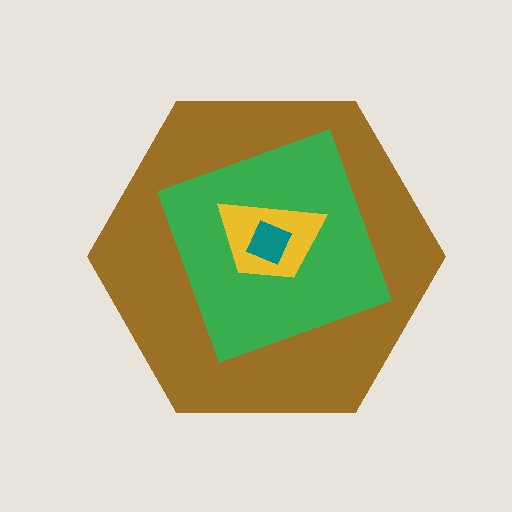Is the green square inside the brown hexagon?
Yes.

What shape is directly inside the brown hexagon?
The green square.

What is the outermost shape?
The brown hexagon.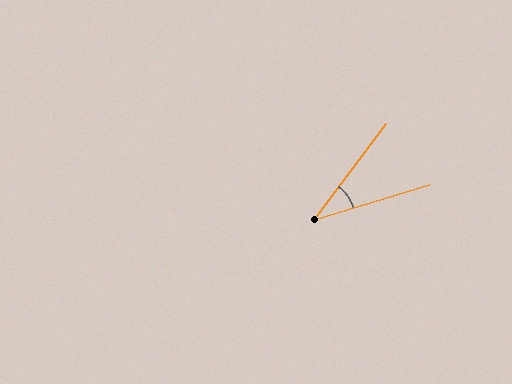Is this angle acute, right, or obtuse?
It is acute.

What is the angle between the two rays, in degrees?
Approximately 36 degrees.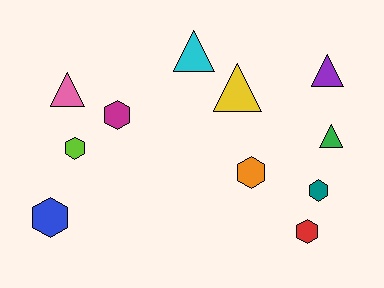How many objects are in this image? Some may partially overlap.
There are 11 objects.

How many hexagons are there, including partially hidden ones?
There are 6 hexagons.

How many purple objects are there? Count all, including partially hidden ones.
There is 1 purple object.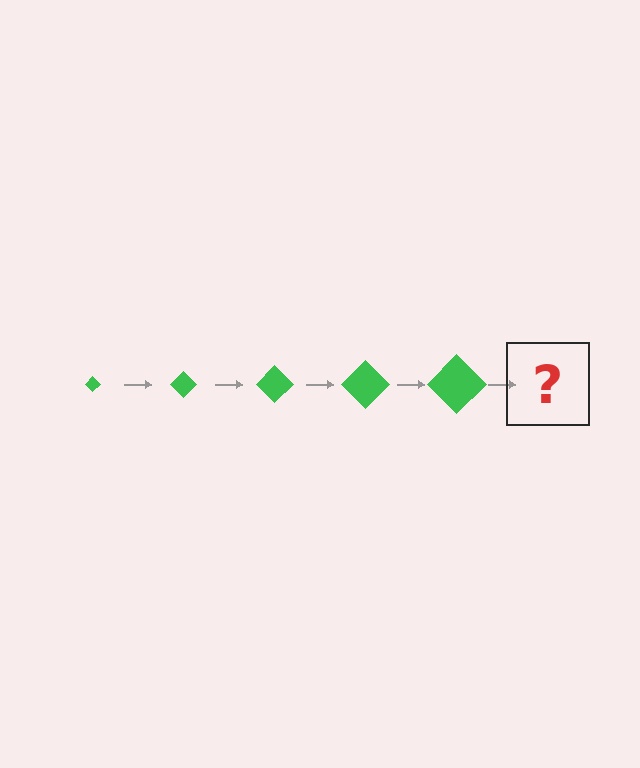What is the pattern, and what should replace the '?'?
The pattern is that the diamond gets progressively larger each step. The '?' should be a green diamond, larger than the previous one.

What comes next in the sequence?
The next element should be a green diamond, larger than the previous one.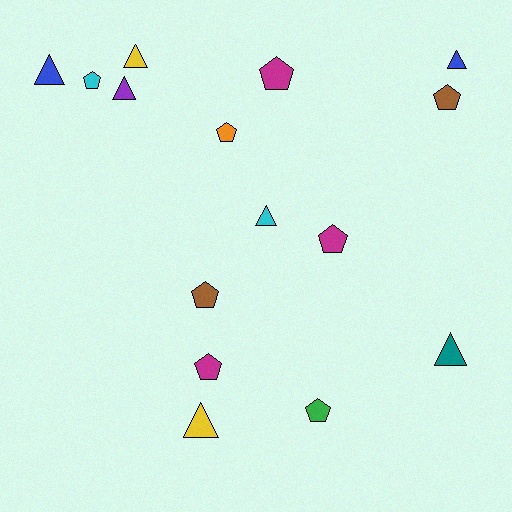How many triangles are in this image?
There are 7 triangles.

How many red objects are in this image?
There are no red objects.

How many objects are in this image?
There are 15 objects.